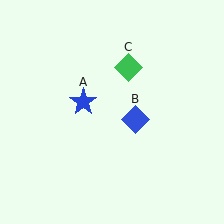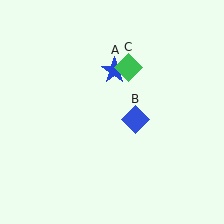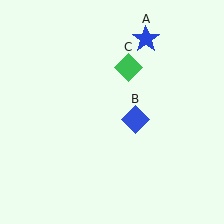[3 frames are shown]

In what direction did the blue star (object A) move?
The blue star (object A) moved up and to the right.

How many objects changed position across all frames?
1 object changed position: blue star (object A).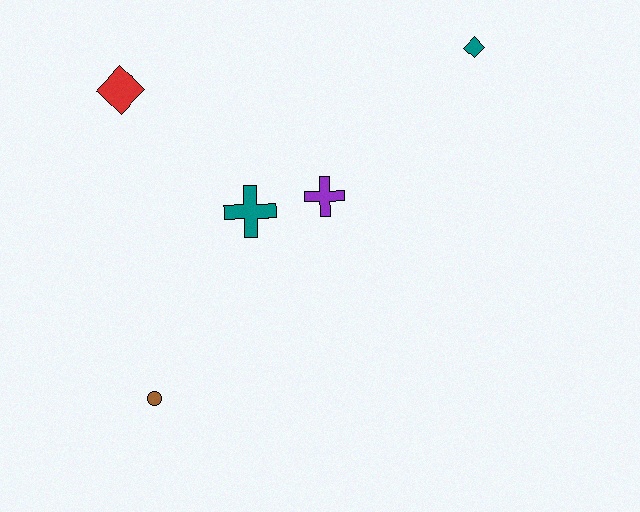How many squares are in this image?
There are no squares.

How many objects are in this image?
There are 5 objects.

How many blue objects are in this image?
There are no blue objects.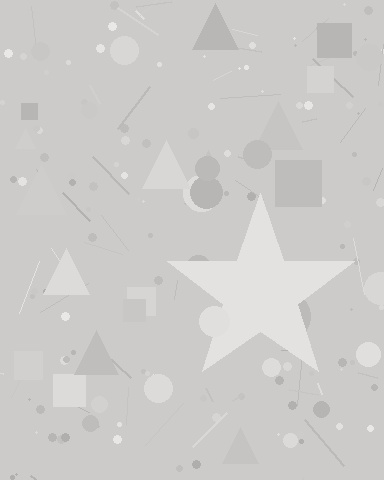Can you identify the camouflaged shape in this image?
The camouflaged shape is a star.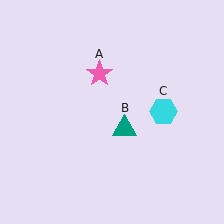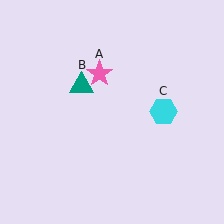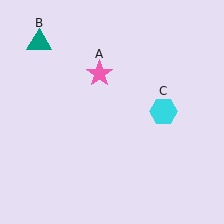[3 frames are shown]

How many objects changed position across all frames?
1 object changed position: teal triangle (object B).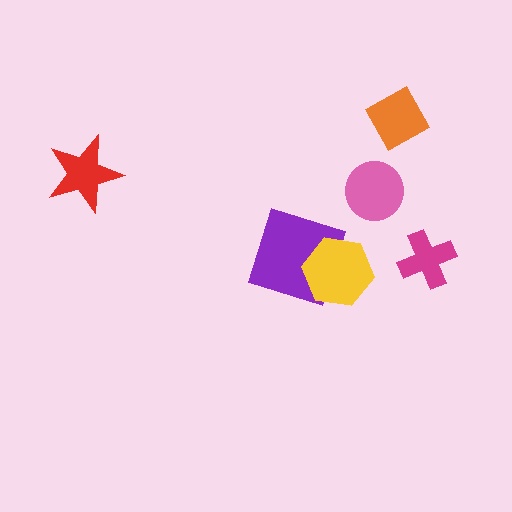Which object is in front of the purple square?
The yellow hexagon is in front of the purple square.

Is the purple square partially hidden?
Yes, it is partially covered by another shape.